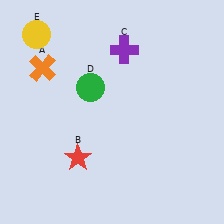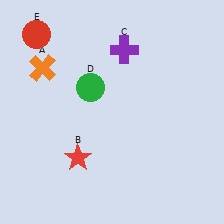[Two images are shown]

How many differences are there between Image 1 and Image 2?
There is 1 difference between the two images.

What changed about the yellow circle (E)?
In Image 1, E is yellow. In Image 2, it changed to red.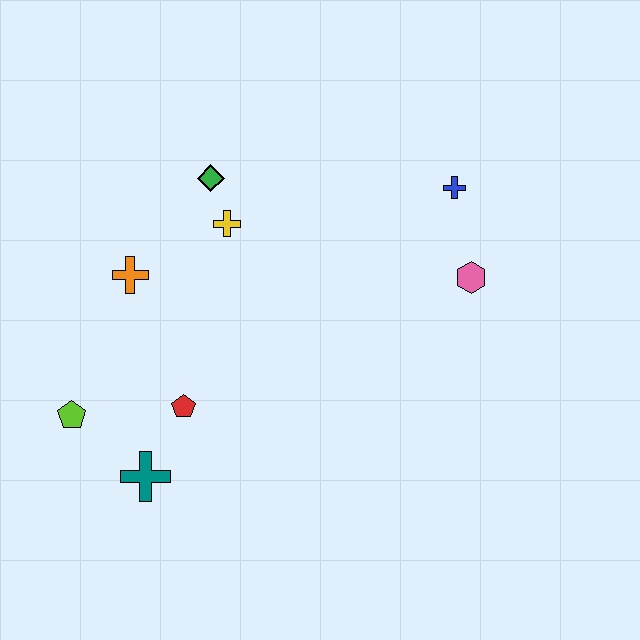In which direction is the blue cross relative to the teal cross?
The blue cross is to the right of the teal cross.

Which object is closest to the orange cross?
The yellow cross is closest to the orange cross.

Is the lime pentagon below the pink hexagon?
Yes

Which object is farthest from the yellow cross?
The teal cross is farthest from the yellow cross.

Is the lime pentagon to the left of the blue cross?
Yes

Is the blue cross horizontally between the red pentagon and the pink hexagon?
Yes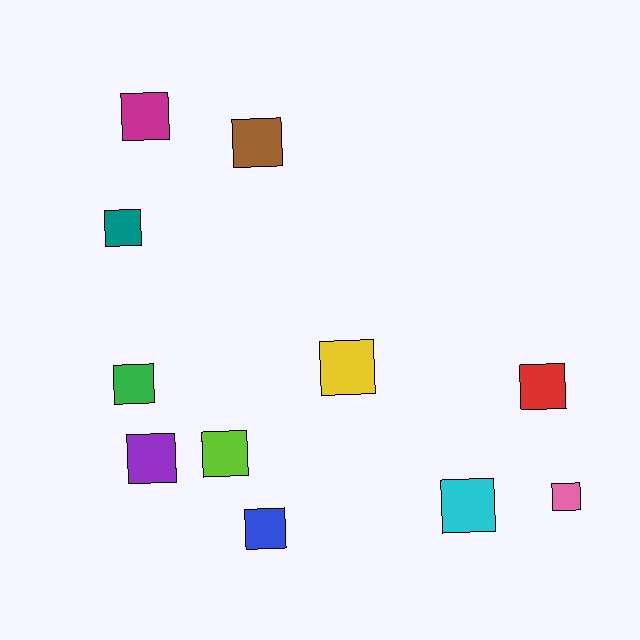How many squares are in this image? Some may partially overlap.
There are 11 squares.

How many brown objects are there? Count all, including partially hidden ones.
There is 1 brown object.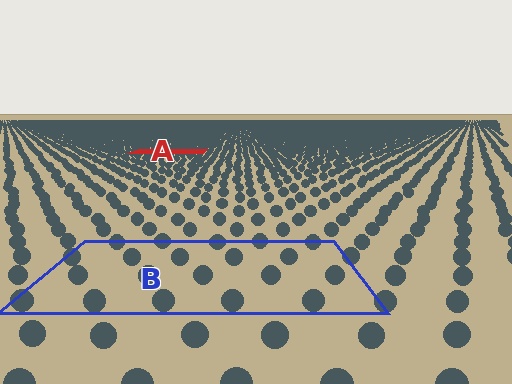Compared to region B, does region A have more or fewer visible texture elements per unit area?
Region A has more texture elements per unit area — they are packed more densely because it is farther away.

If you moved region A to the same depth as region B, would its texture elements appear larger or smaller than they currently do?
They would appear larger. At a closer depth, the same texture elements are projected at a bigger on-screen size.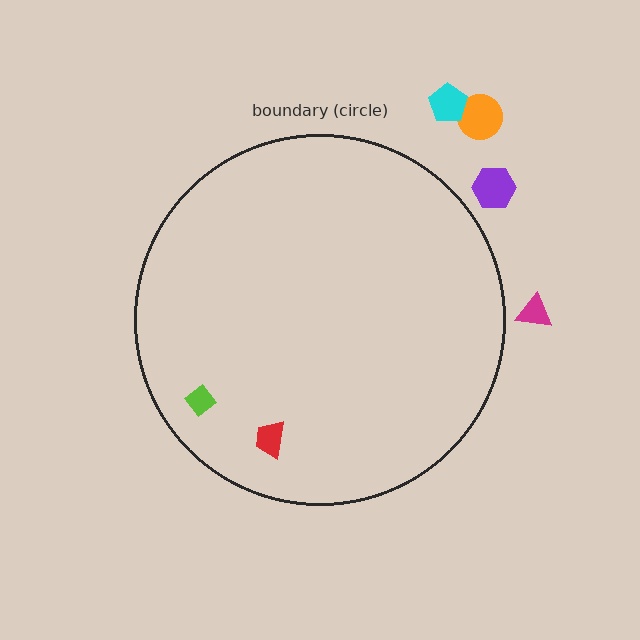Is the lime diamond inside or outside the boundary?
Inside.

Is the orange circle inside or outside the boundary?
Outside.